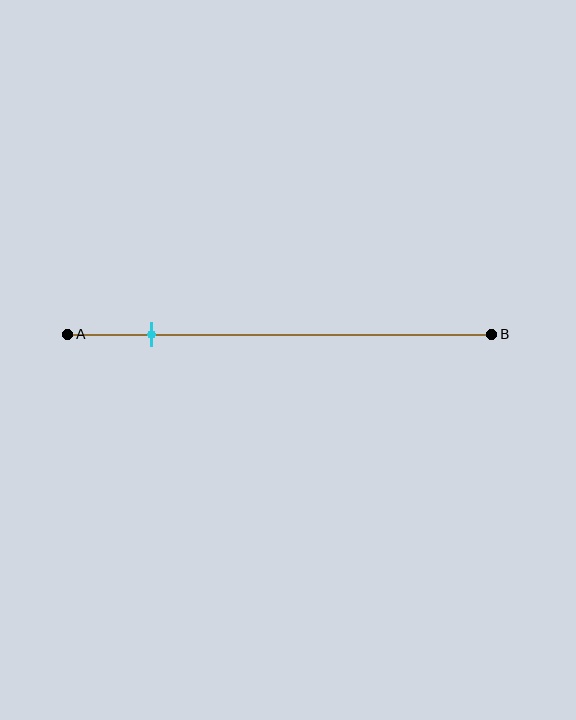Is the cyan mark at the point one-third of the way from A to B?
No, the mark is at about 20% from A, not at the 33% one-third point.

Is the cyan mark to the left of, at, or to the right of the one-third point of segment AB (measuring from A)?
The cyan mark is to the left of the one-third point of segment AB.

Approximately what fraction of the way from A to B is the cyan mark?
The cyan mark is approximately 20% of the way from A to B.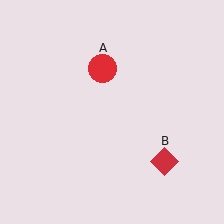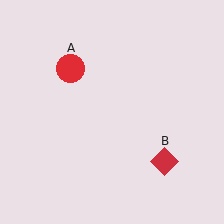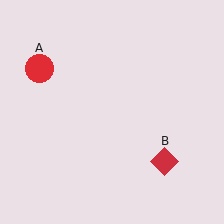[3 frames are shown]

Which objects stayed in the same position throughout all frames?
Red diamond (object B) remained stationary.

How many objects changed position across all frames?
1 object changed position: red circle (object A).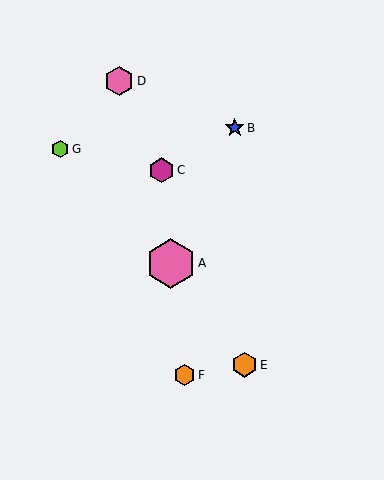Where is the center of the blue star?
The center of the blue star is at (235, 128).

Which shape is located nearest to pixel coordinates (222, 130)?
The blue star (labeled B) at (235, 128) is nearest to that location.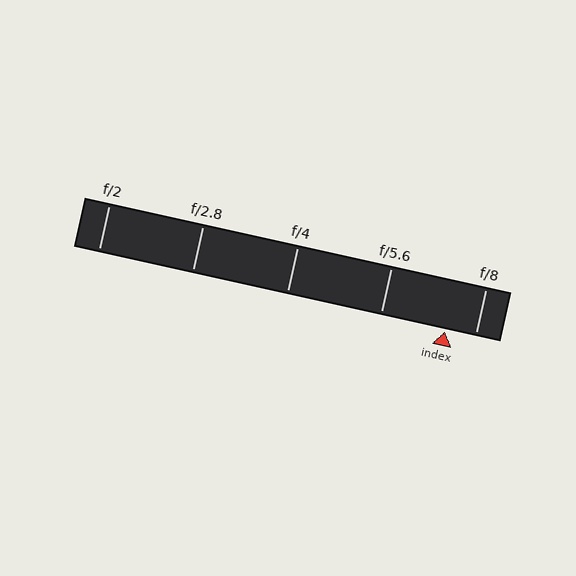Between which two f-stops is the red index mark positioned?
The index mark is between f/5.6 and f/8.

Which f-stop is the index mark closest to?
The index mark is closest to f/8.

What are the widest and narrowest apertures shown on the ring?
The widest aperture shown is f/2 and the narrowest is f/8.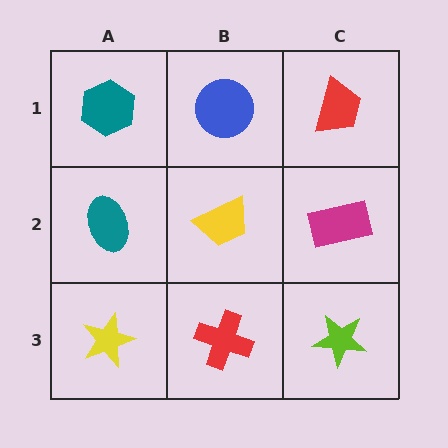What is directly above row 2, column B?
A blue circle.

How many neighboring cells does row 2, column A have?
3.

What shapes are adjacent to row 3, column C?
A magenta rectangle (row 2, column C), a red cross (row 3, column B).